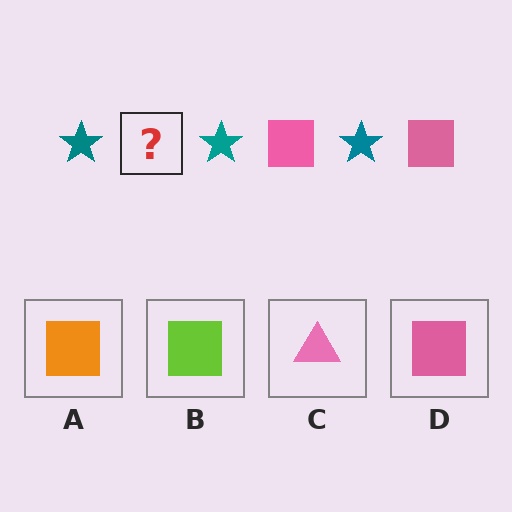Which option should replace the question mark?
Option D.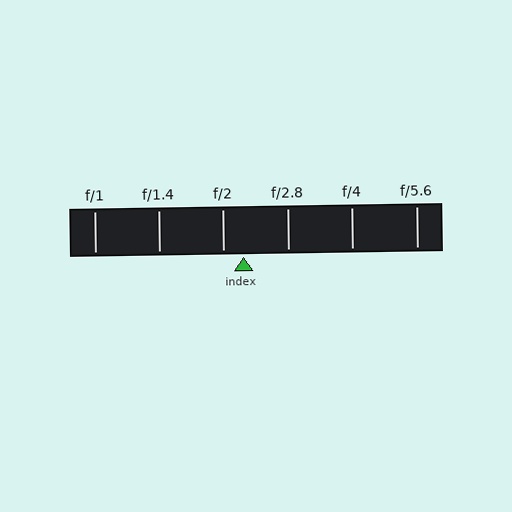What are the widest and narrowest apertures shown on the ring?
The widest aperture shown is f/1 and the narrowest is f/5.6.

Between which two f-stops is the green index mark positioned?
The index mark is between f/2 and f/2.8.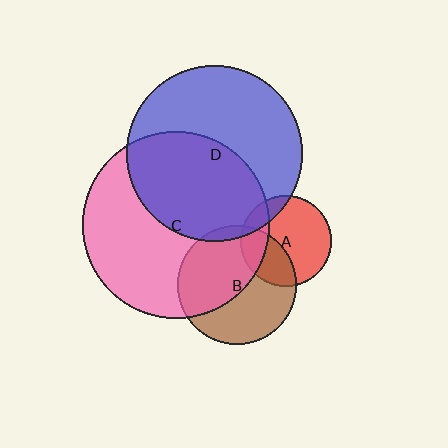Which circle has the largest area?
Circle C (pink).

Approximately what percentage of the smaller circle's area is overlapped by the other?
Approximately 35%.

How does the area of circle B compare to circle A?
Approximately 1.7 times.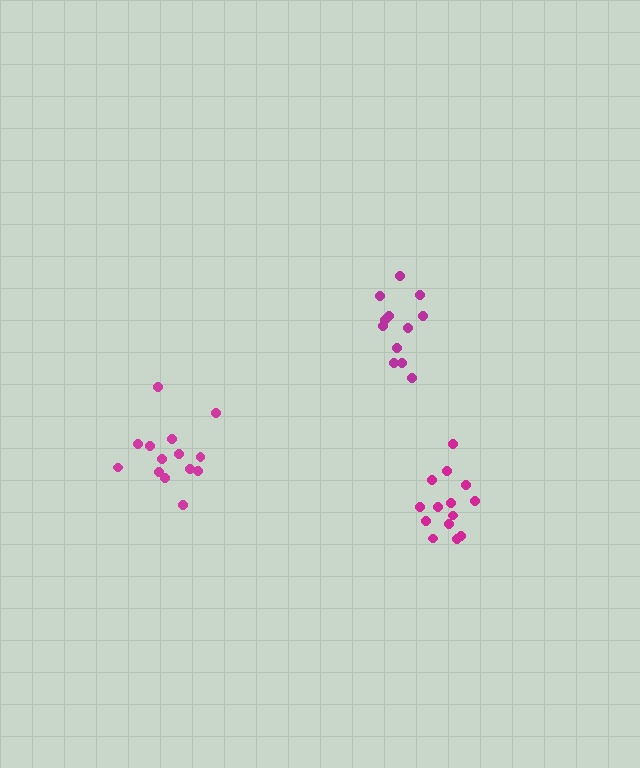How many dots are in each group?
Group 1: 14 dots, Group 2: 12 dots, Group 3: 14 dots (40 total).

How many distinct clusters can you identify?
There are 3 distinct clusters.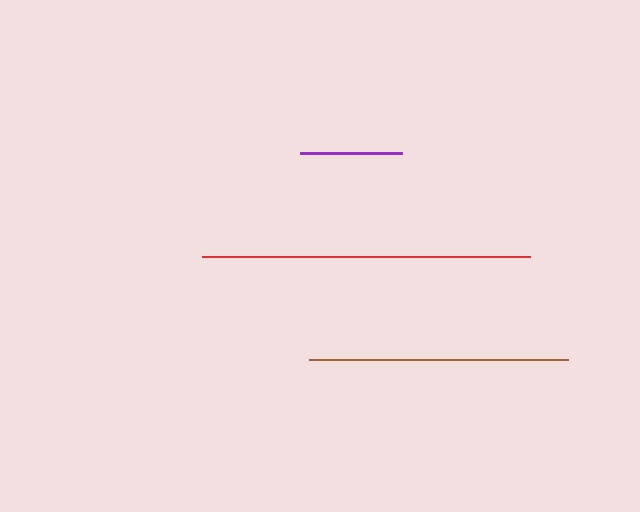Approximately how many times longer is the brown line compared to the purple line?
The brown line is approximately 2.5 times the length of the purple line.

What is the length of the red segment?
The red segment is approximately 328 pixels long.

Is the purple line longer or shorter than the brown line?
The brown line is longer than the purple line.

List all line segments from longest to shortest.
From longest to shortest: red, brown, purple.